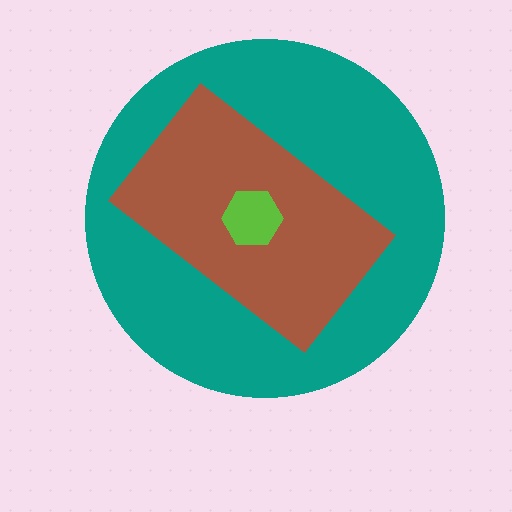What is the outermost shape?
The teal circle.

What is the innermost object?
The lime hexagon.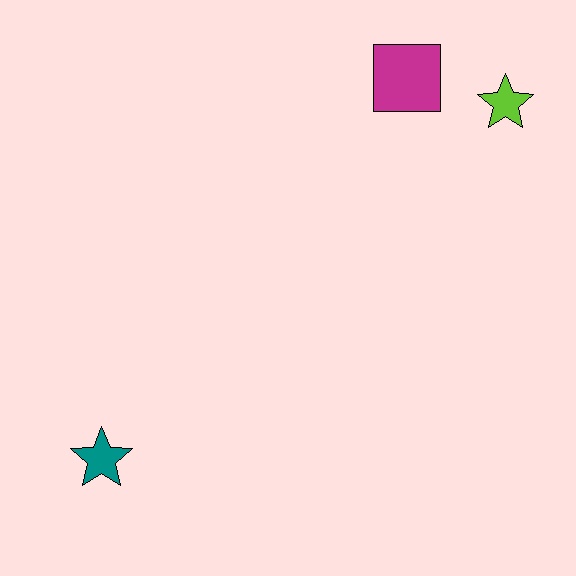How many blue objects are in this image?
There are no blue objects.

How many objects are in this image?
There are 3 objects.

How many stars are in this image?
There are 2 stars.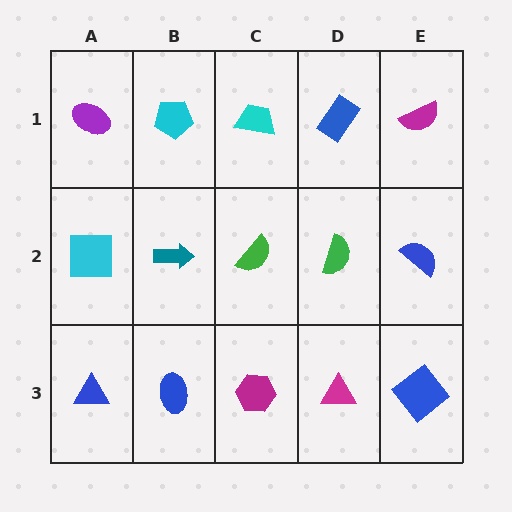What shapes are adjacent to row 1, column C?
A green semicircle (row 2, column C), a cyan pentagon (row 1, column B), a blue rectangle (row 1, column D).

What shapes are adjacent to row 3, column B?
A teal arrow (row 2, column B), a blue triangle (row 3, column A), a magenta hexagon (row 3, column C).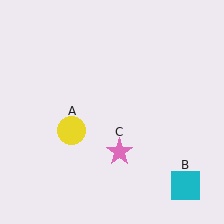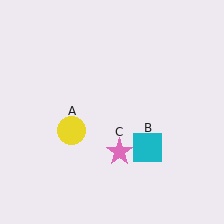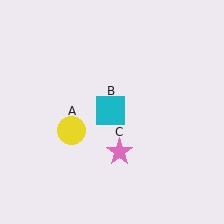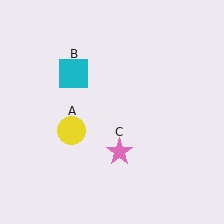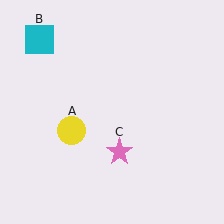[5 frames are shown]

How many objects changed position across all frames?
1 object changed position: cyan square (object B).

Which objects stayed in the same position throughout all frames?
Yellow circle (object A) and pink star (object C) remained stationary.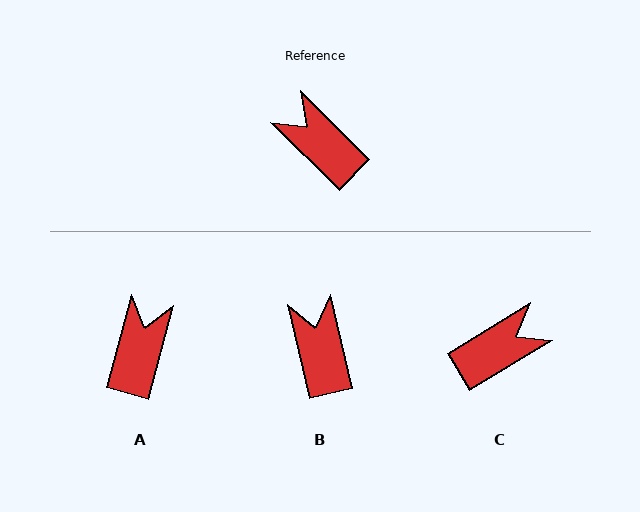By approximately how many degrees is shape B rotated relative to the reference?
Approximately 32 degrees clockwise.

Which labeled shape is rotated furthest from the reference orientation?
C, about 104 degrees away.